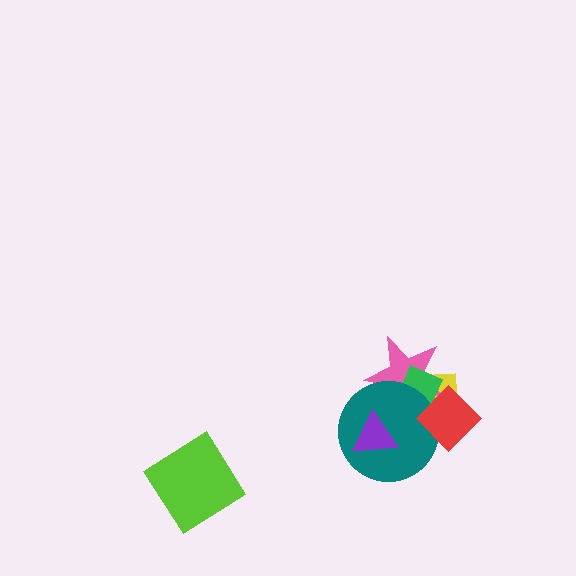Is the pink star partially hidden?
Yes, it is partially covered by another shape.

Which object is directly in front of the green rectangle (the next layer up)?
The teal circle is directly in front of the green rectangle.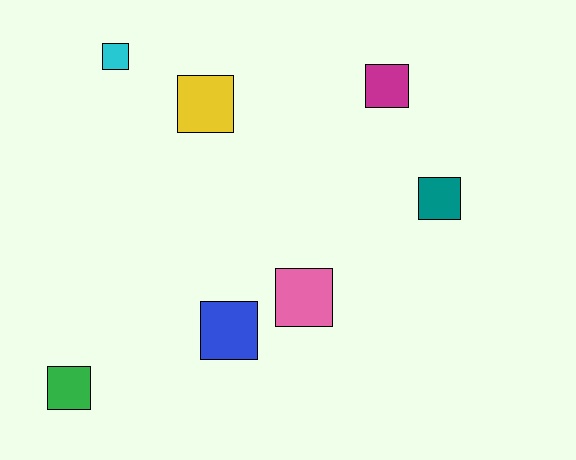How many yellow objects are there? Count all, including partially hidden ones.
There is 1 yellow object.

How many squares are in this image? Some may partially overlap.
There are 7 squares.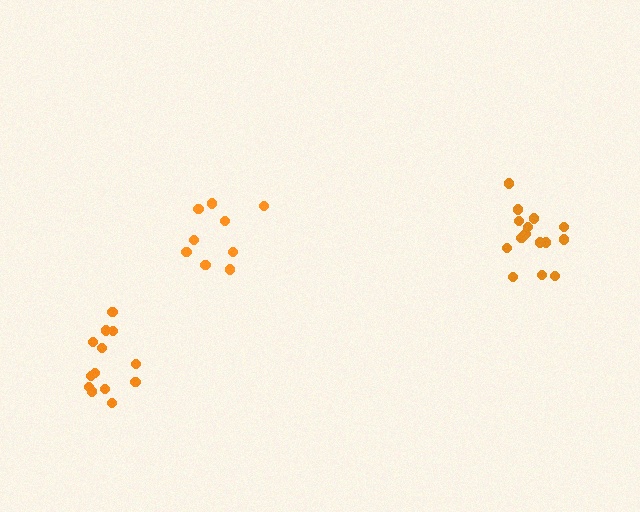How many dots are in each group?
Group 1: 13 dots, Group 2: 9 dots, Group 3: 15 dots (37 total).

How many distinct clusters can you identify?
There are 3 distinct clusters.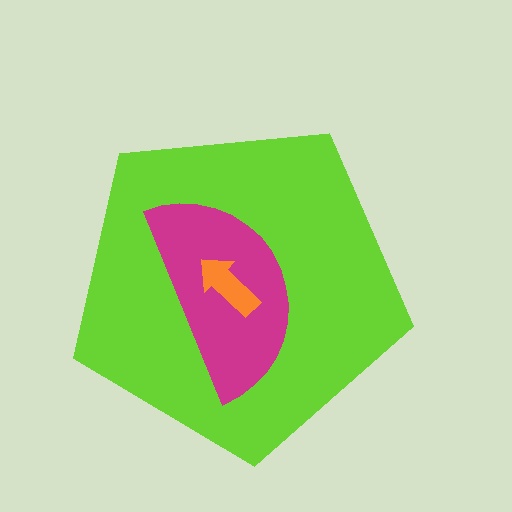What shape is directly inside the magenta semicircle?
The orange arrow.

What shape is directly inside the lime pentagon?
The magenta semicircle.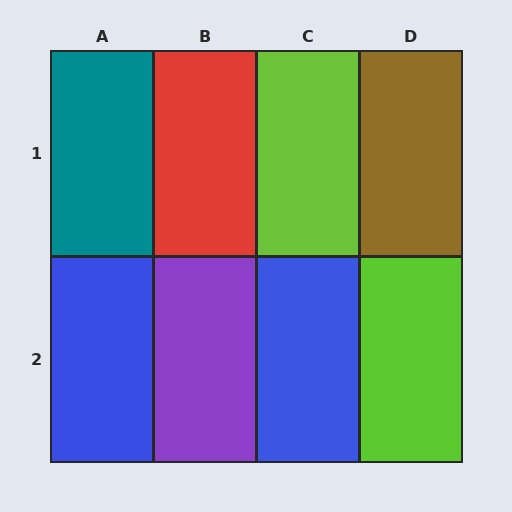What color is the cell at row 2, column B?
Purple.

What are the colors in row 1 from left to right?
Teal, red, lime, brown.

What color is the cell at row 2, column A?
Blue.